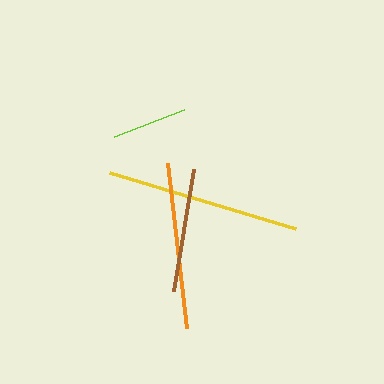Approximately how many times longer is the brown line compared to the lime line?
The brown line is approximately 1.7 times the length of the lime line.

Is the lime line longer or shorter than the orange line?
The orange line is longer than the lime line.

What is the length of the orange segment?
The orange segment is approximately 166 pixels long.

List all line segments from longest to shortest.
From longest to shortest: yellow, orange, brown, lime.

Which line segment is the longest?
The yellow line is the longest at approximately 193 pixels.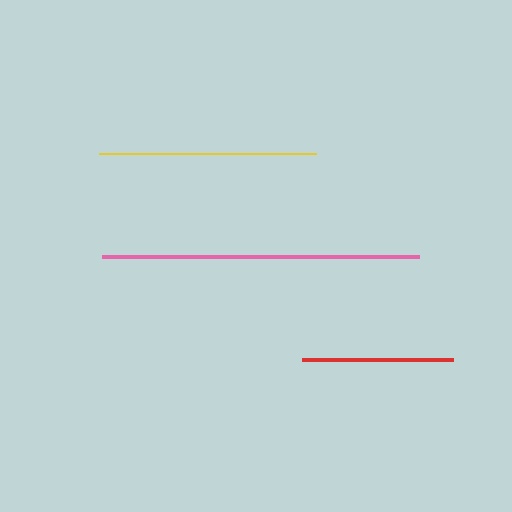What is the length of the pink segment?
The pink segment is approximately 317 pixels long.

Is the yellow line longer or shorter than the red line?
The yellow line is longer than the red line.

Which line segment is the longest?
The pink line is the longest at approximately 317 pixels.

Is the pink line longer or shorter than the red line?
The pink line is longer than the red line.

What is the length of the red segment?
The red segment is approximately 151 pixels long.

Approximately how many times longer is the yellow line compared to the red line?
The yellow line is approximately 1.4 times the length of the red line.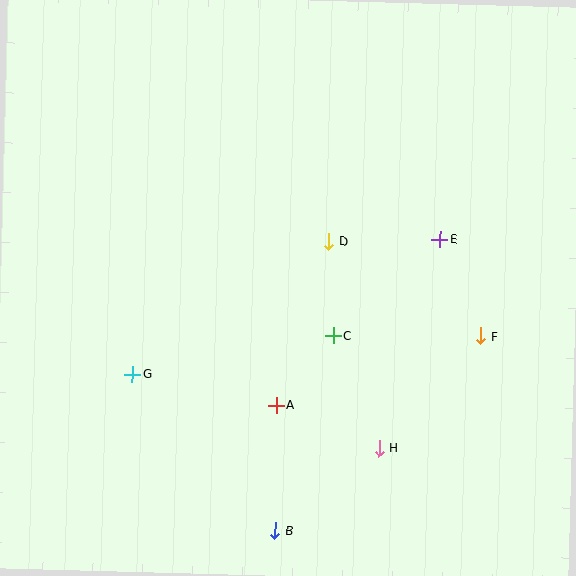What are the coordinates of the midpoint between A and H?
The midpoint between A and H is at (327, 426).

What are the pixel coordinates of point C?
Point C is at (333, 335).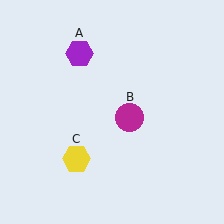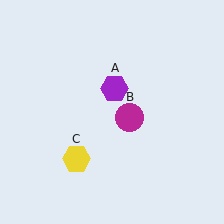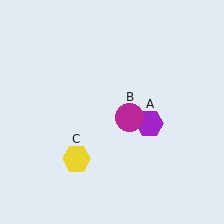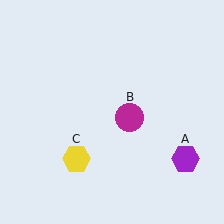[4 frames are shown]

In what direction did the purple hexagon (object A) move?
The purple hexagon (object A) moved down and to the right.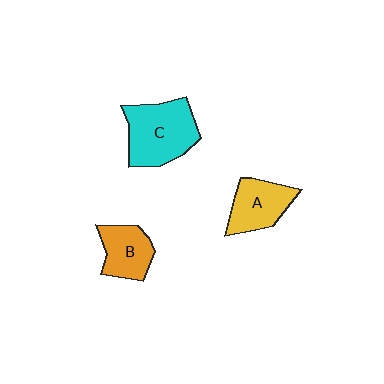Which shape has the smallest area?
Shape B (orange).